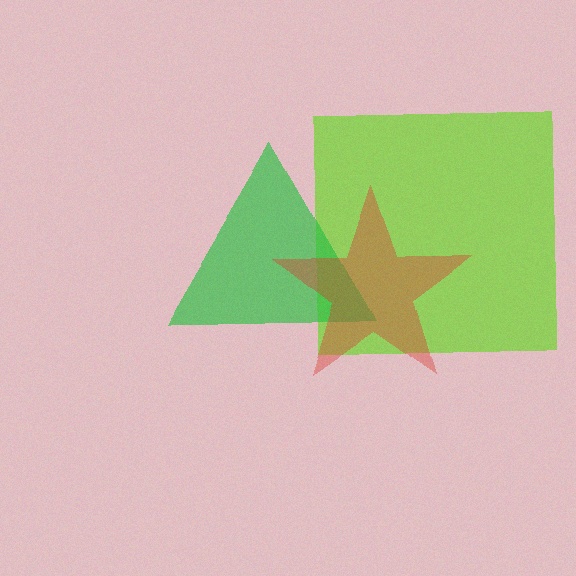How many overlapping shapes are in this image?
There are 3 overlapping shapes in the image.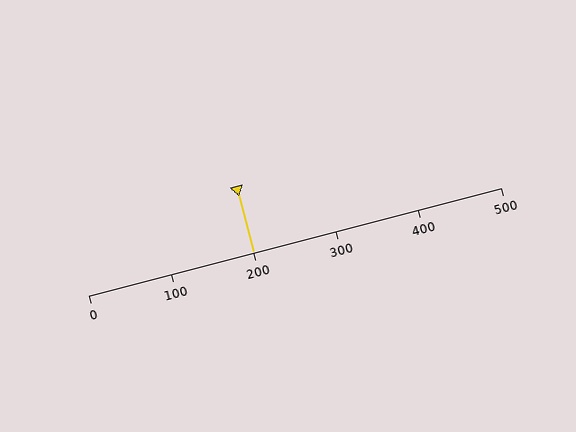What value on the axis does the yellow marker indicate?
The marker indicates approximately 200.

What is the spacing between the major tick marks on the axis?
The major ticks are spaced 100 apart.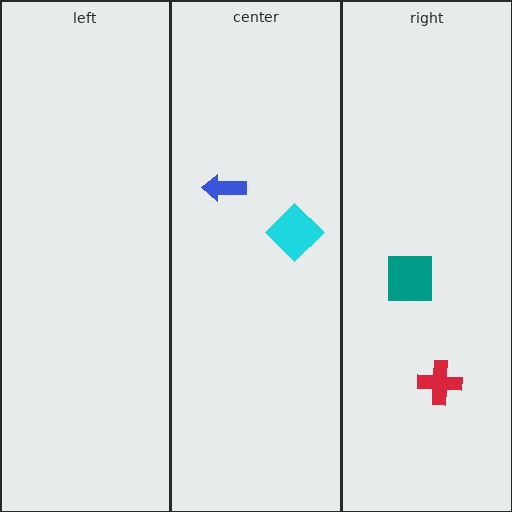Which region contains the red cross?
The right region.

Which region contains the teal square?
The right region.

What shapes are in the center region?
The cyan diamond, the blue arrow.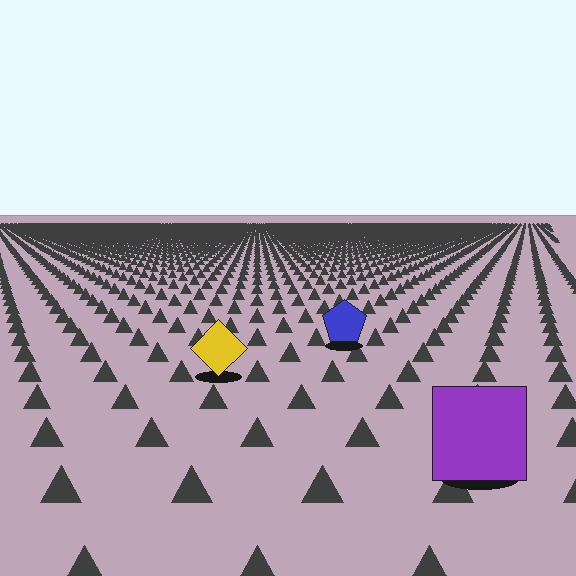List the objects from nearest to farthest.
From nearest to farthest: the purple square, the yellow diamond, the blue pentagon.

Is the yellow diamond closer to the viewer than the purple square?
No. The purple square is closer — you can tell from the texture gradient: the ground texture is coarser near it.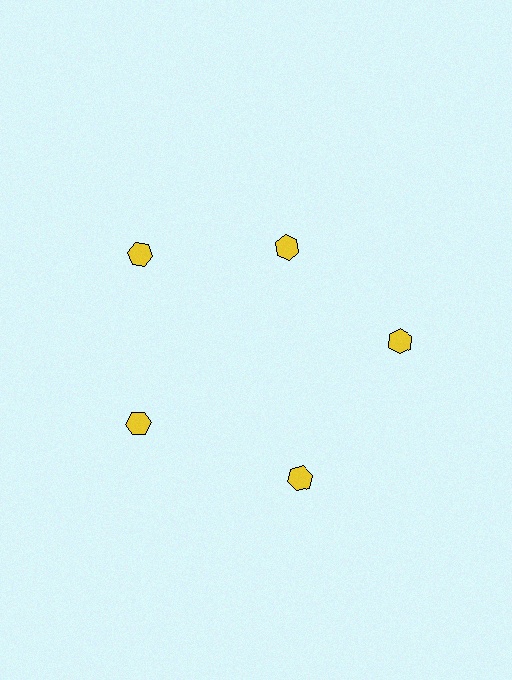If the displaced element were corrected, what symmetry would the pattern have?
It would have 5-fold rotational symmetry — the pattern would map onto itself every 72 degrees.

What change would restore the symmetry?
The symmetry would be restored by moving it outward, back onto the ring so that all 5 hexagons sit at equal angles and equal distance from the center.